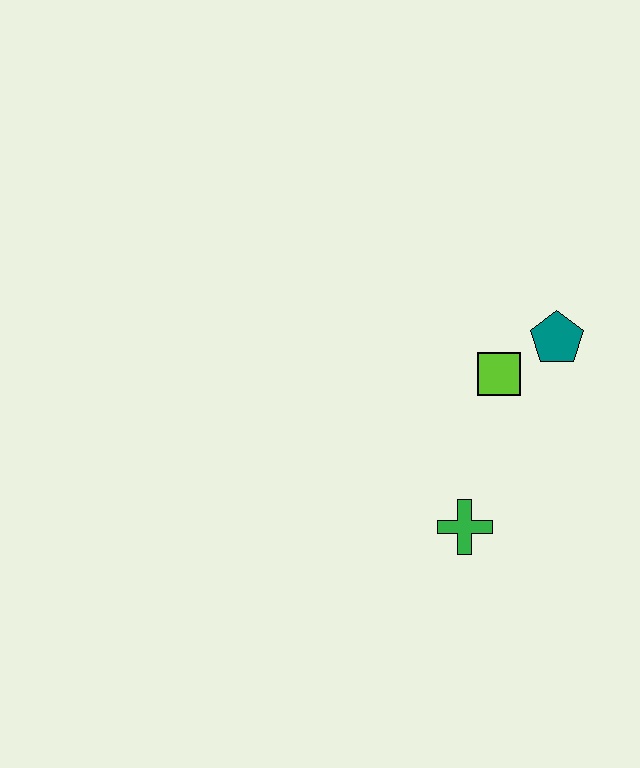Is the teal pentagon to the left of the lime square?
No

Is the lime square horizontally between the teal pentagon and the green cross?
Yes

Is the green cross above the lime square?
No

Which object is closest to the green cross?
The lime square is closest to the green cross.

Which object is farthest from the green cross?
The teal pentagon is farthest from the green cross.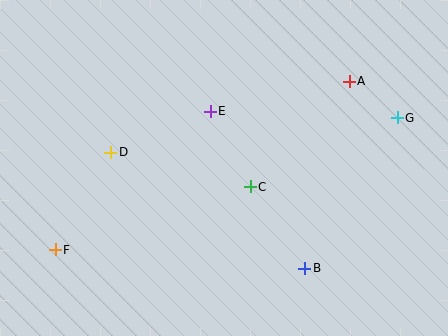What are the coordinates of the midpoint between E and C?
The midpoint between E and C is at (230, 149).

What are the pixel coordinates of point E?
Point E is at (210, 111).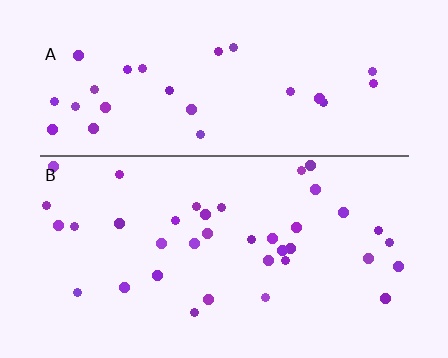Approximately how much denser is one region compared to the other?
Approximately 1.3× — region B over region A.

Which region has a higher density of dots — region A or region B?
B (the bottom).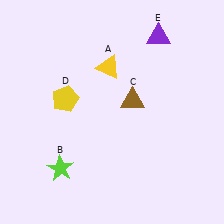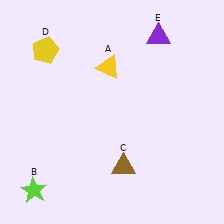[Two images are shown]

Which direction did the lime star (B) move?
The lime star (B) moved left.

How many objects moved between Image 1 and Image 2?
3 objects moved between the two images.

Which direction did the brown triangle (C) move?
The brown triangle (C) moved down.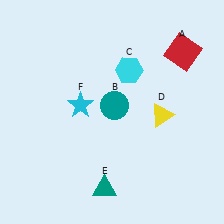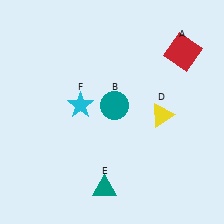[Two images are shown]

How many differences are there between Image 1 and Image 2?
There is 1 difference between the two images.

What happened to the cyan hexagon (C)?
The cyan hexagon (C) was removed in Image 2. It was in the top-right area of Image 1.